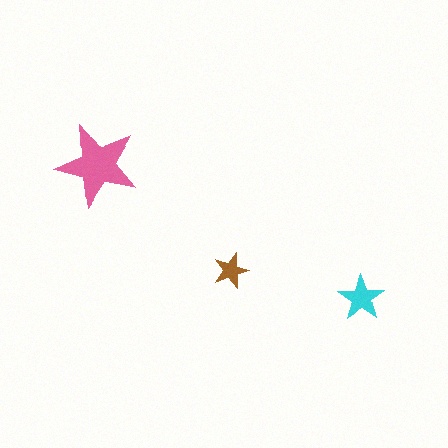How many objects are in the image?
There are 3 objects in the image.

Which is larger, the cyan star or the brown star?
The cyan one.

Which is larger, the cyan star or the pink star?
The pink one.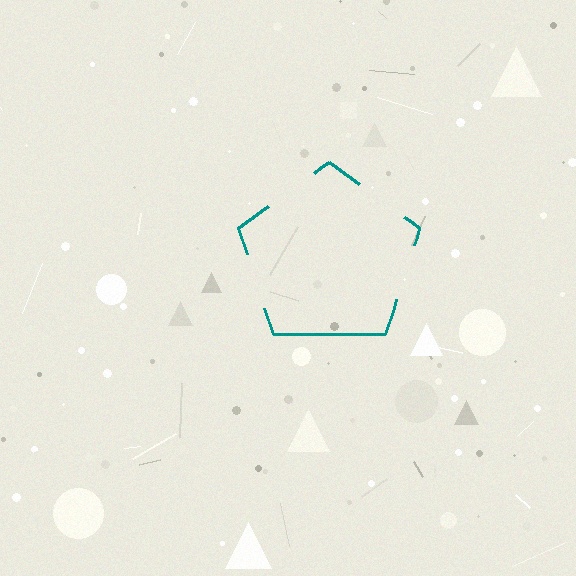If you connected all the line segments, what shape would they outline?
They would outline a pentagon.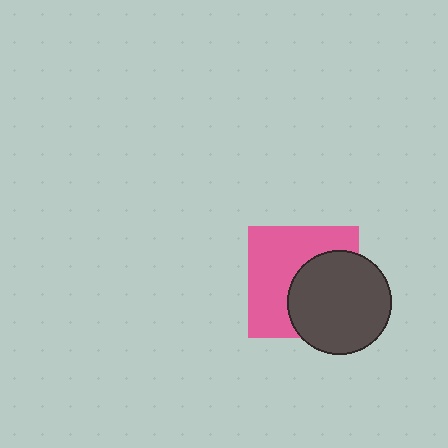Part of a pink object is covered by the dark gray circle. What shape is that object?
It is a square.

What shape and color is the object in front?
The object in front is a dark gray circle.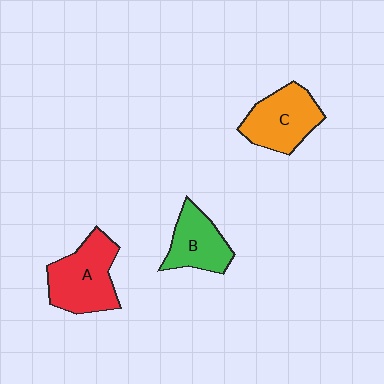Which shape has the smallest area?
Shape B (green).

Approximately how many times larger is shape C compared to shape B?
Approximately 1.2 times.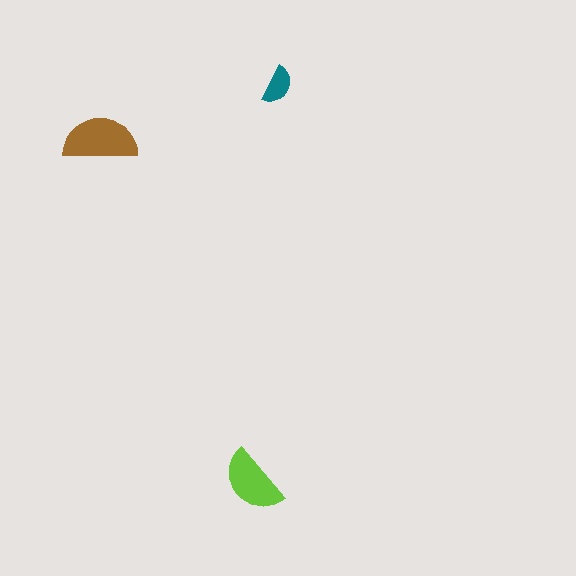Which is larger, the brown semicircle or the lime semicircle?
The brown one.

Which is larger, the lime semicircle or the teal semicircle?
The lime one.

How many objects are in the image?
There are 3 objects in the image.